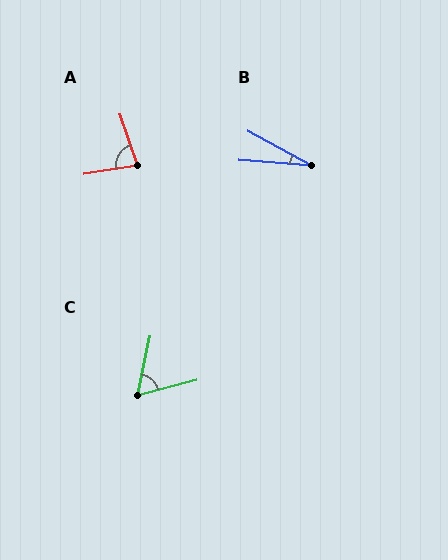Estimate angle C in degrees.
Approximately 64 degrees.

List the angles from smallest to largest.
B (24°), C (64°), A (80°).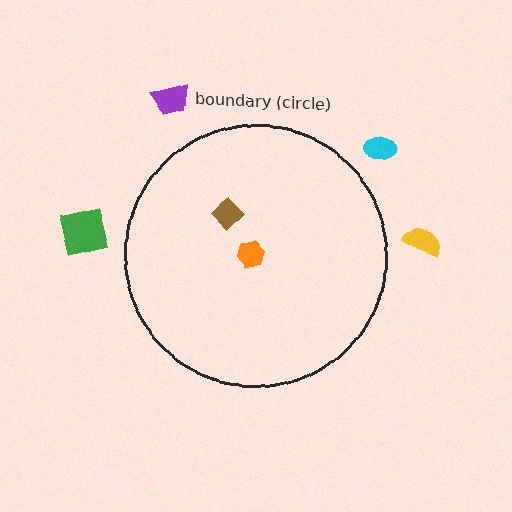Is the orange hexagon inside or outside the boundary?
Inside.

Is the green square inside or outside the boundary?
Outside.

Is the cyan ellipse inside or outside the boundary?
Outside.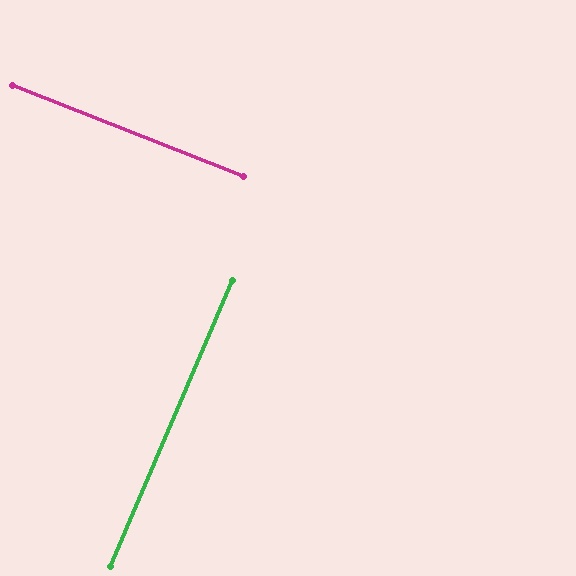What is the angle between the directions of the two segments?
Approximately 88 degrees.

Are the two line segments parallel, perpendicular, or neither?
Perpendicular — they meet at approximately 88°.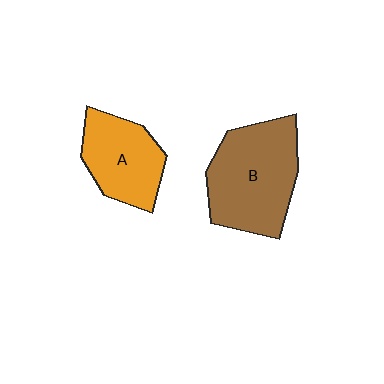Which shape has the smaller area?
Shape A (orange).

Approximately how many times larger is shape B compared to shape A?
Approximately 1.5 times.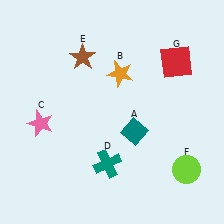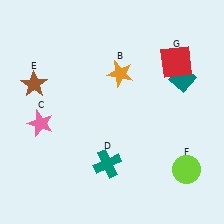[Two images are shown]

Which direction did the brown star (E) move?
The brown star (E) moved left.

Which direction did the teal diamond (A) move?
The teal diamond (A) moved up.